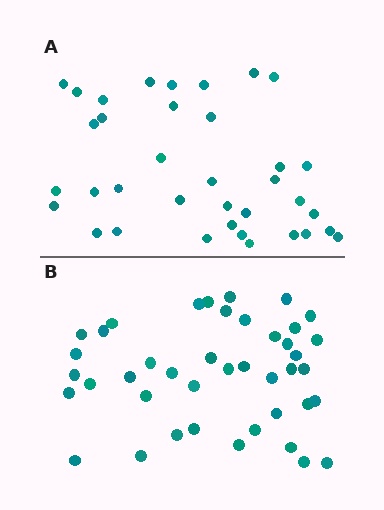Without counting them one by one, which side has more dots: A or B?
Region B (the bottom region) has more dots.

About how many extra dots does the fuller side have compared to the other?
Region B has about 6 more dots than region A.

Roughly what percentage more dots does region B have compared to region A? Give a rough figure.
About 15% more.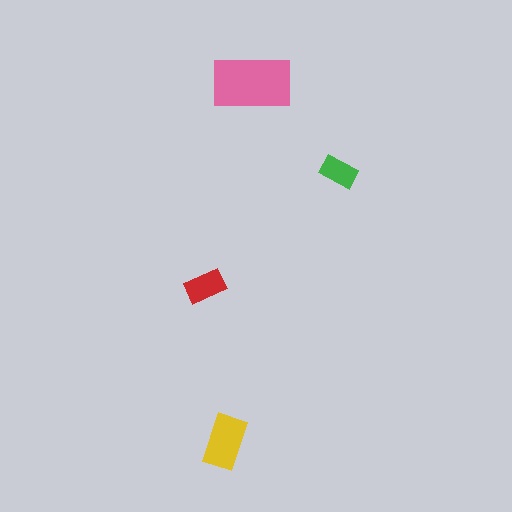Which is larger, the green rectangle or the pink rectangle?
The pink one.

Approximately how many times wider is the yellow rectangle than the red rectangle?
About 1.5 times wider.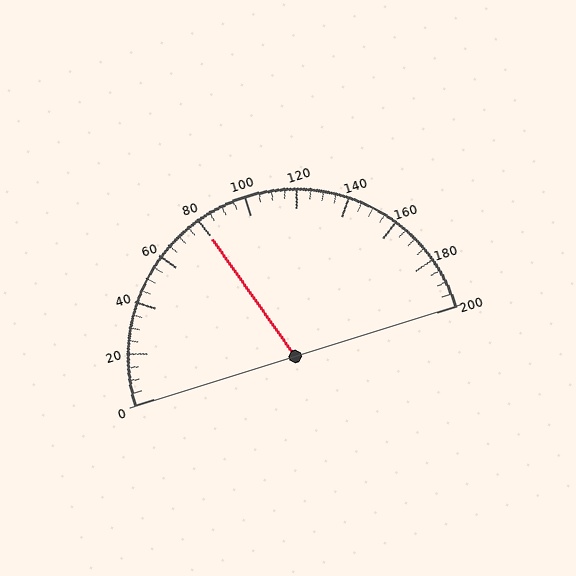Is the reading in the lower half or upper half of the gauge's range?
The reading is in the lower half of the range (0 to 200).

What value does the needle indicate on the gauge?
The needle indicates approximately 80.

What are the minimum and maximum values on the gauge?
The gauge ranges from 0 to 200.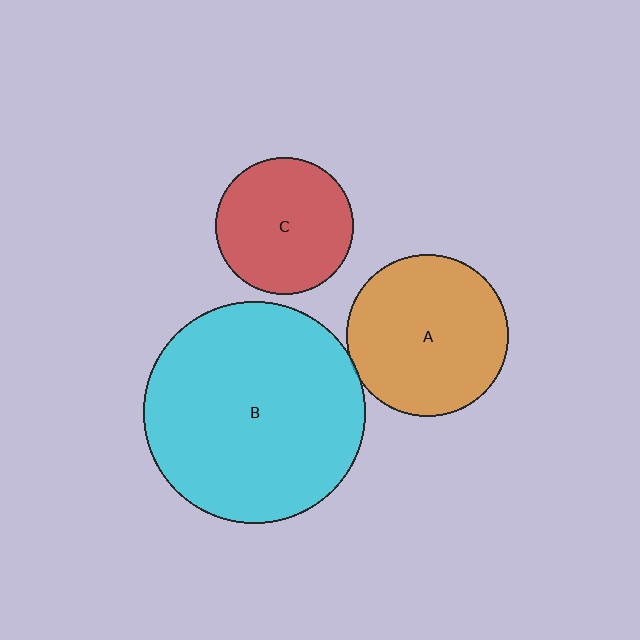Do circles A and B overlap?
Yes.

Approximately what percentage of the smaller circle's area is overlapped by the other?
Approximately 5%.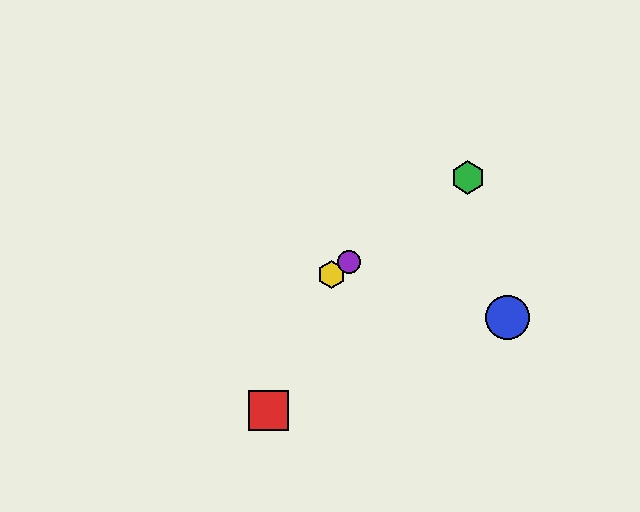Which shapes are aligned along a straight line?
The green hexagon, the yellow hexagon, the purple circle are aligned along a straight line.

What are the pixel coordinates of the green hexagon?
The green hexagon is at (468, 178).